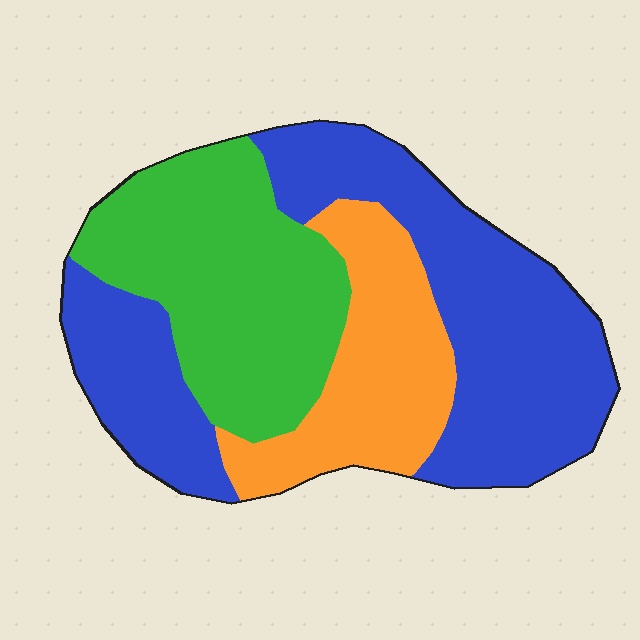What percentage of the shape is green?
Green covers around 30% of the shape.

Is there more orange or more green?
Green.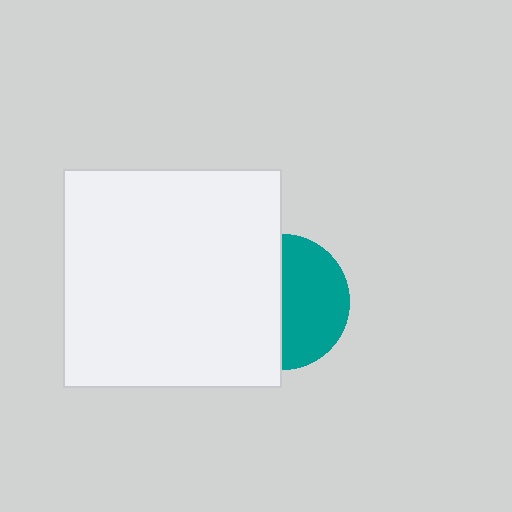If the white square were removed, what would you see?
You would see the complete teal circle.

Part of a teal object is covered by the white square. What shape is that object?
It is a circle.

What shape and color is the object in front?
The object in front is a white square.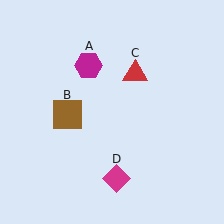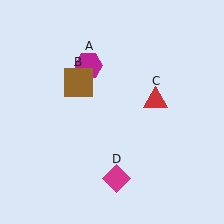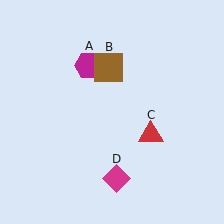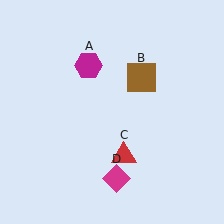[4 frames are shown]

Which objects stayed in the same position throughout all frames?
Magenta hexagon (object A) and magenta diamond (object D) remained stationary.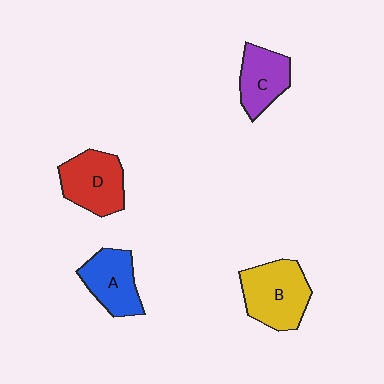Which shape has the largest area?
Shape B (yellow).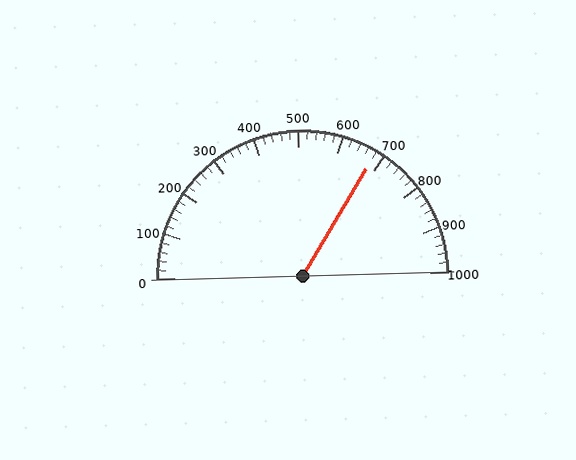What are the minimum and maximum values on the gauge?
The gauge ranges from 0 to 1000.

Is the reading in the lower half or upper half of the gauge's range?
The reading is in the upper half of the range (0 to 1000).